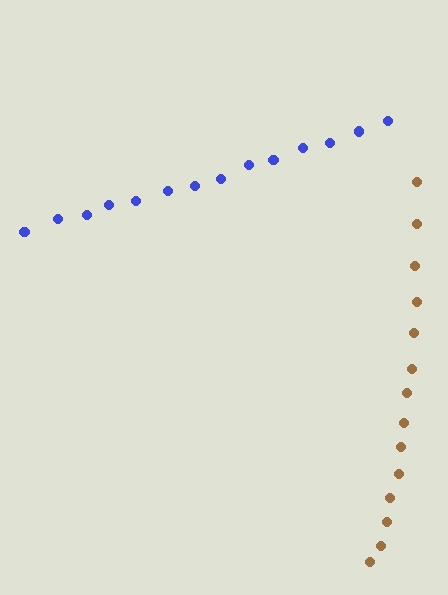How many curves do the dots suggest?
There are 2 distinct paths.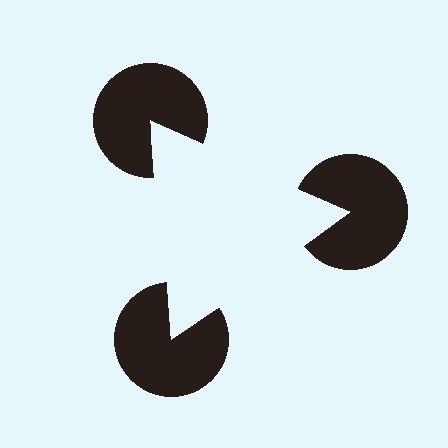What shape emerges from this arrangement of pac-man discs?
An illusory triangle — its edges are inferred from the aligned wedge cuts in the pac-man discs, not physically drawn.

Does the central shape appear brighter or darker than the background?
It typically appears slightly brighter than the background, even though no actual brightness change is drawn.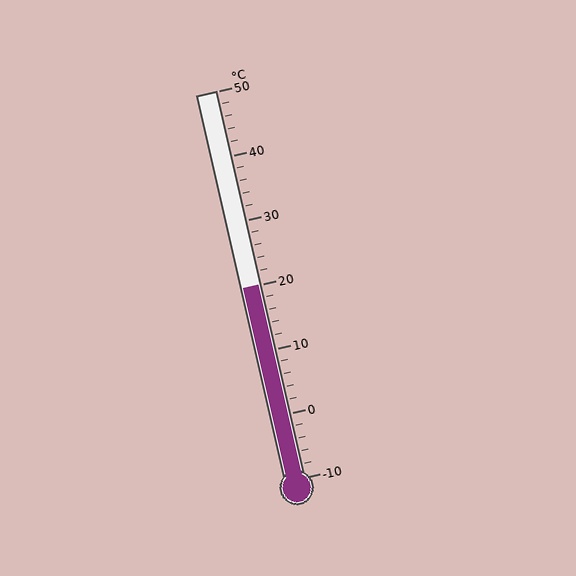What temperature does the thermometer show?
The thermometer shows approximately 20°C.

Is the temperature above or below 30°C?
The temperature is below 30°C.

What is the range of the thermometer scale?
The thermometer scale ranges from -10°C to 50°C.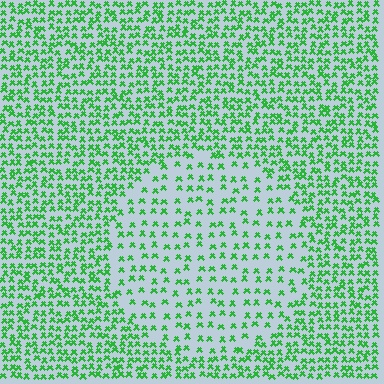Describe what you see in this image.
The image contains small green elements arranged at two different densities. A circle-shaped region is visible where the elements are less densely packed than the surrounding area.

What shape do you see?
I see a circle.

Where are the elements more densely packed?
The elements are more densely packed outside the circle boundary.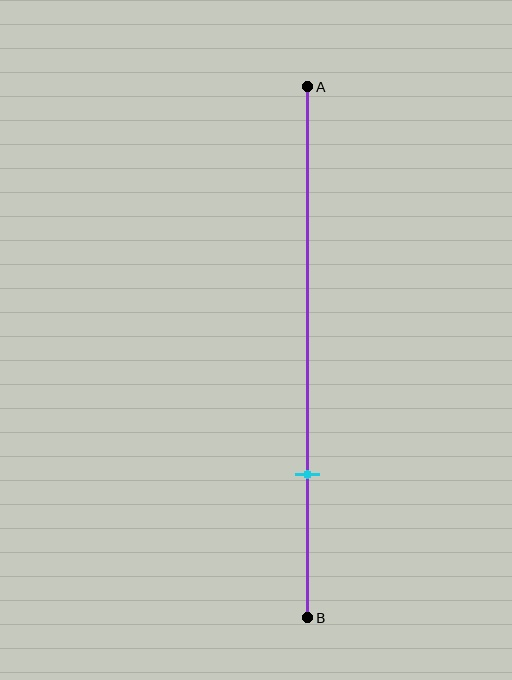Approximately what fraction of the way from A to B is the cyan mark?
The cyan mark is approximately 75% of the way from A to B.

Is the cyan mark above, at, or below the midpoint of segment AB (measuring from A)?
The cyan mark is below the midpoint of segment AB.